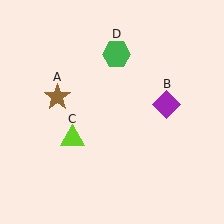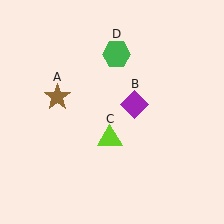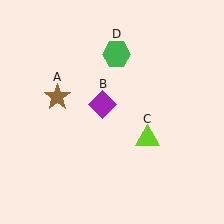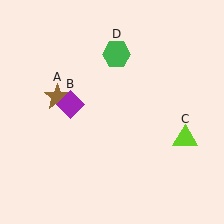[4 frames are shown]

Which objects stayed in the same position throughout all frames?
Brown star (object A) and green hexagon (object D) remained stationary.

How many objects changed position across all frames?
2 objects changed position: purple diamond (object B), lime triangle (object C).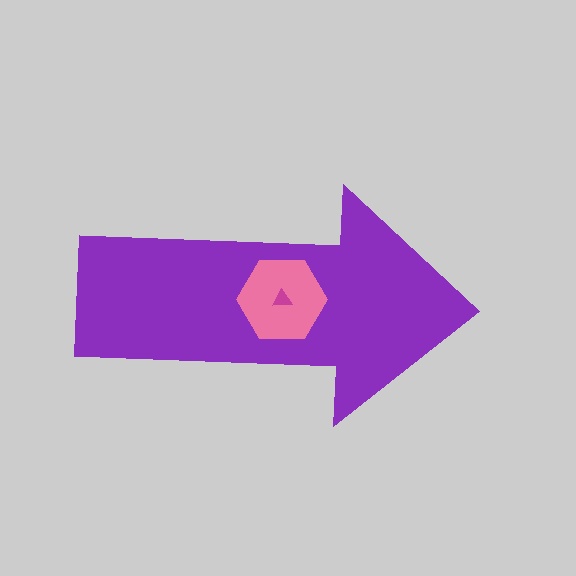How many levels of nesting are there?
3.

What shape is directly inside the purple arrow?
The pink hexagon.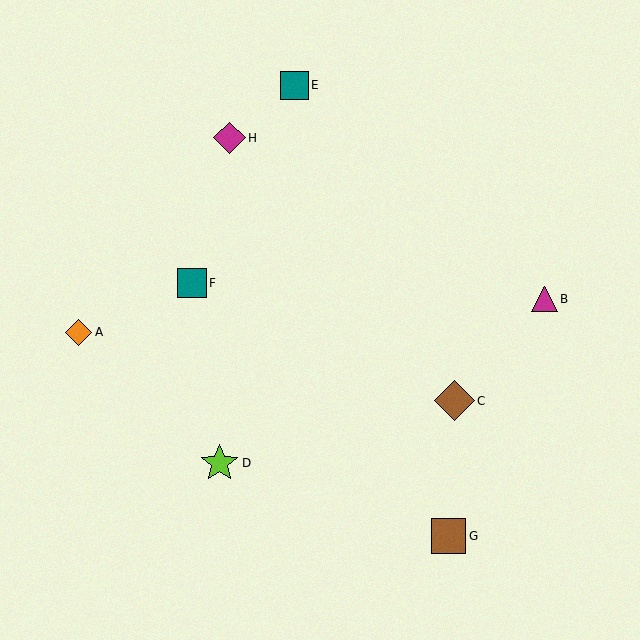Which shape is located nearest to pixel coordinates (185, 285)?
The teal square (labeled F) at (192, 283) is nearest to that location.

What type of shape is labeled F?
Shape F is a teal square.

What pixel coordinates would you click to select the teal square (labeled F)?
Click at (192, 283) to select the teal square F.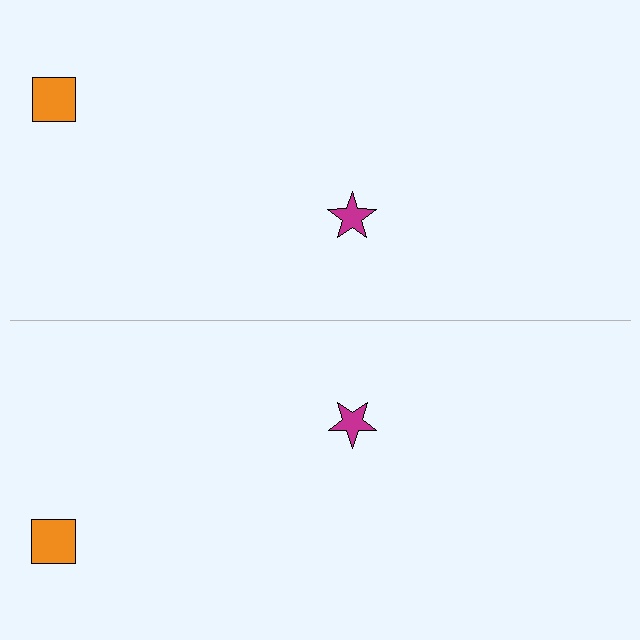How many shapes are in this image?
There are 4 shapes in this image.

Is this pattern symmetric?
Yes, this pattern has bilateral (reflection) symmetry.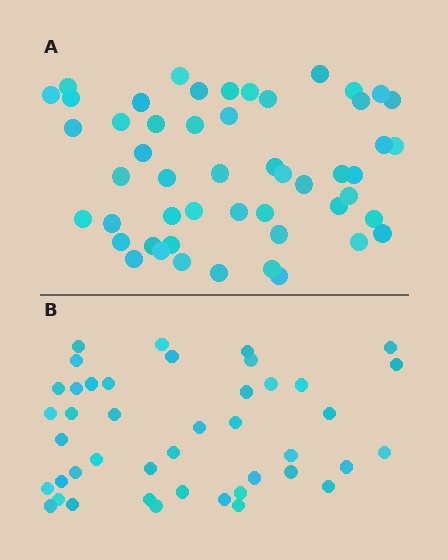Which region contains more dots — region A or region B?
Region A (the top region) has more dots.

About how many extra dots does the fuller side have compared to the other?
Region A has roughly 8 or so more dots than region B.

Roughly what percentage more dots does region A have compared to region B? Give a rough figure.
About 20% more.